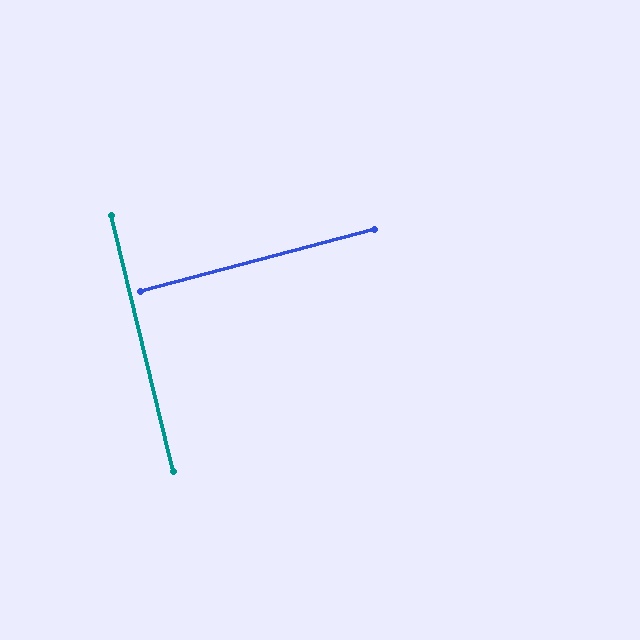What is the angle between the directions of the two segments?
Approximately 89 degrees.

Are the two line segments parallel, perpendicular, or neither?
Perpendicular — they meet at approximately 89°.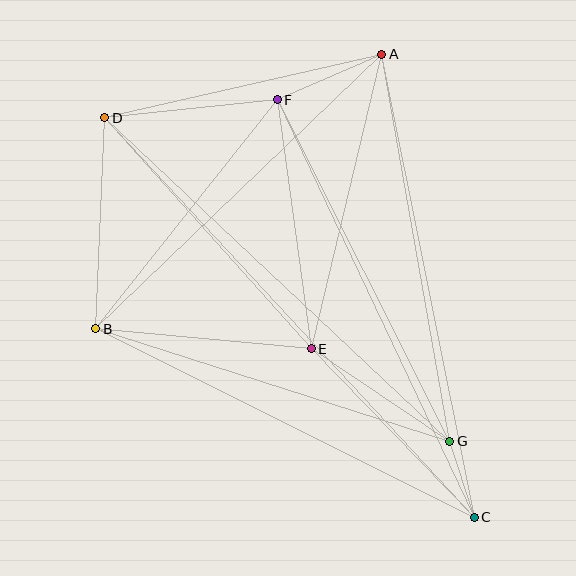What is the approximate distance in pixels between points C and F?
The distance between C and F is approximately 461 pixels.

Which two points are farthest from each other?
Points C and D are farthest from each other.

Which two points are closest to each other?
Points C and G are closest to each other.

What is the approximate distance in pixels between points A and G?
The distance between A and G is approximately 393 pixels.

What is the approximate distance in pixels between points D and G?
The distance between D and G is approximately 473 pixels.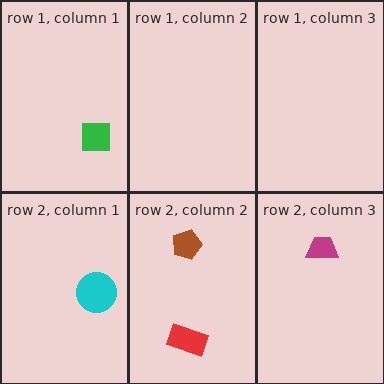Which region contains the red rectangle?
The row 2, column 2 region.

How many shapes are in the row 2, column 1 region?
1.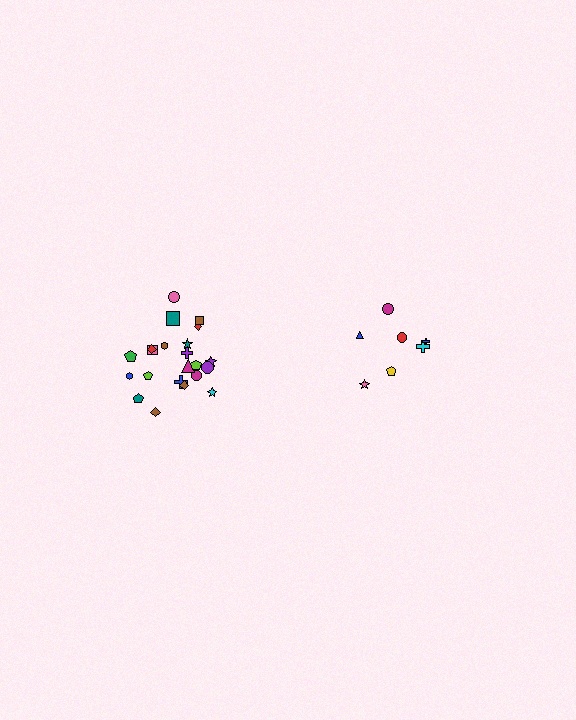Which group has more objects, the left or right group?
The left group.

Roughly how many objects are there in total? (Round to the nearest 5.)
Roughly 30 objects in total.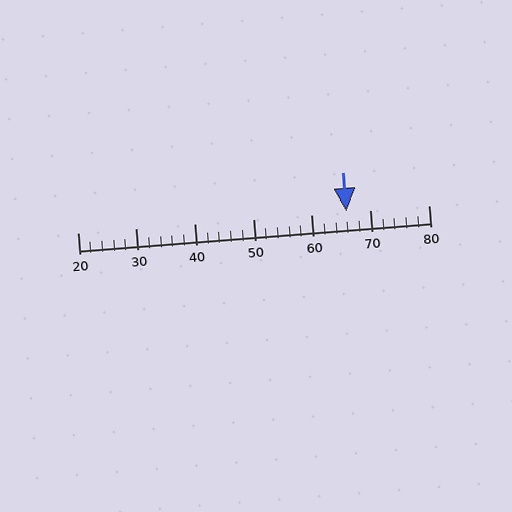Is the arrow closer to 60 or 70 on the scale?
The arrow is closer to 70.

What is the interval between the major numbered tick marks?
The major tick marks are spaced 10 units apart.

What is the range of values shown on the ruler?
The ruler shows values from 20 to 80.